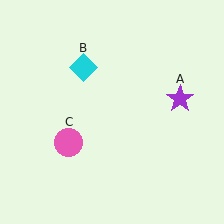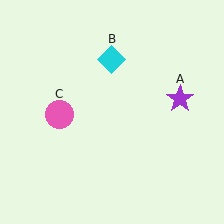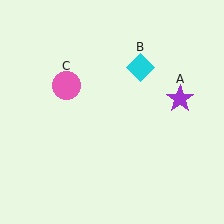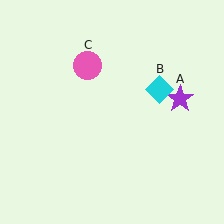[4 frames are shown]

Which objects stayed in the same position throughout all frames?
Purple star (object A) remained stationary.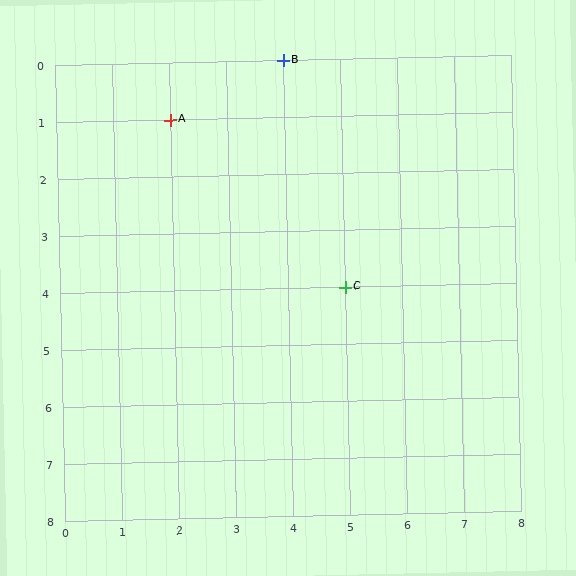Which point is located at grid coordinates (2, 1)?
Point A is at (2, 1).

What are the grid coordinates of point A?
Point A is at grid coordinates (2, 1).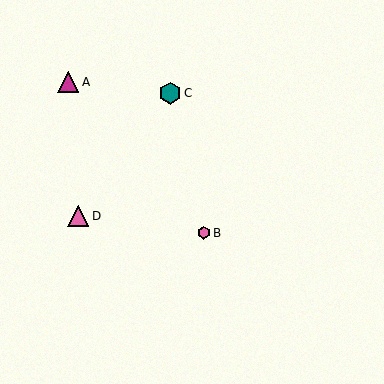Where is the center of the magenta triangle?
The center of the magenta triangle is at (68, 81).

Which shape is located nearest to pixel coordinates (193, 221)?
The pink hexagon (labeled B) at (204, 233) is nearest to that location.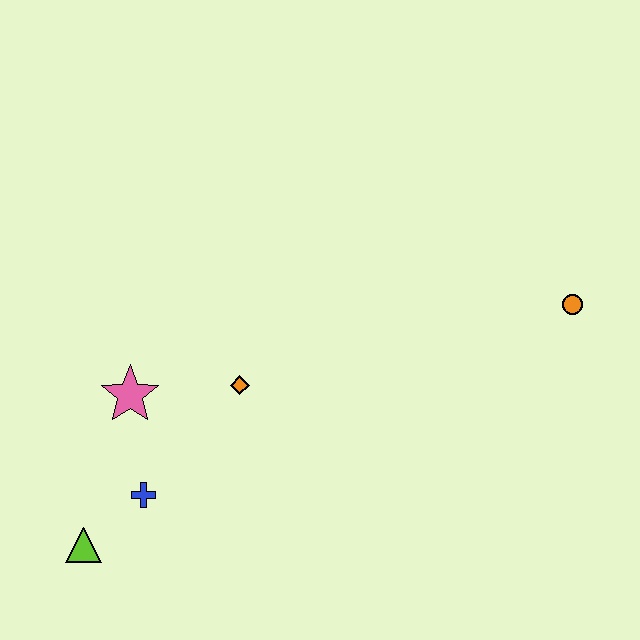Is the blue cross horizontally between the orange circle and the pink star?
Yes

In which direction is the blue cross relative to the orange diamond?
The blue cross is below the orange diamond.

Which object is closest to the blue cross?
The lime triangle is closest to the blue cross.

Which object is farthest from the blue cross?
The orange circle is farthest from the blue cross.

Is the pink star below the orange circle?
Yes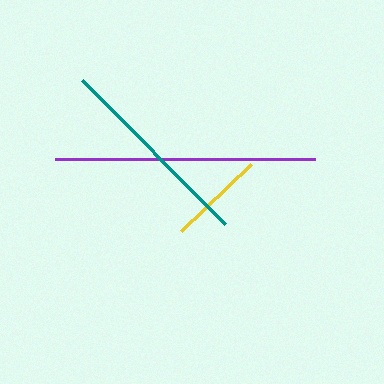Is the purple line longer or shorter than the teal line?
The purple line is longer than the teal line.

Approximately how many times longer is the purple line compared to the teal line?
The purple line is approximately 1.3 times the length of the teal line.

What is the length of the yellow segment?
The yellow segment is approximately 96 pixels long.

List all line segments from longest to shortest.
From longest to shortest: purple, teal, yellow.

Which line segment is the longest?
The purple line is the longest at approximately 260 pixels.